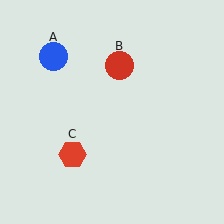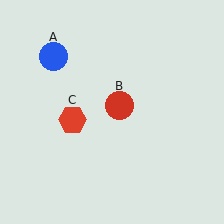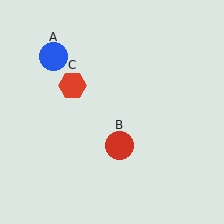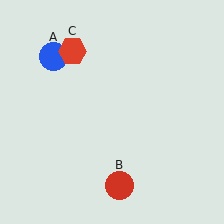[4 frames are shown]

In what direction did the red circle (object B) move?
The red circle (object B) moved down.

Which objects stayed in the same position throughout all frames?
Blue circle (object A) remained stationary.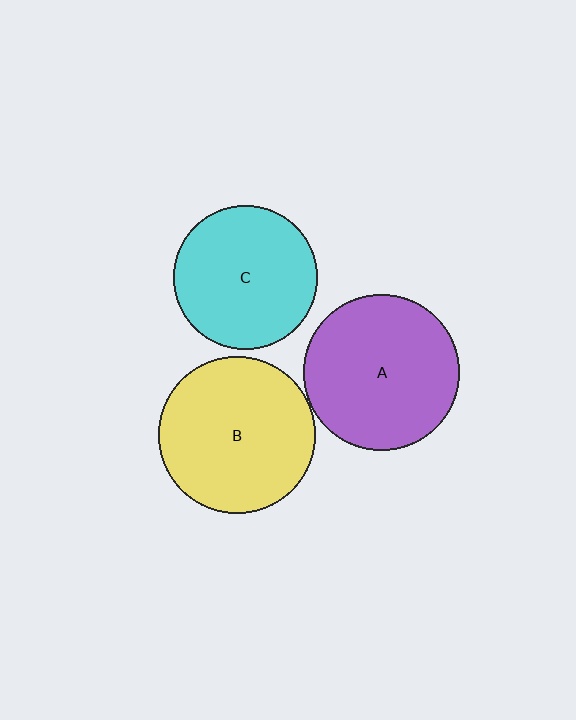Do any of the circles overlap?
No, none of the circles overlap.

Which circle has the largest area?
Circle B (yellow).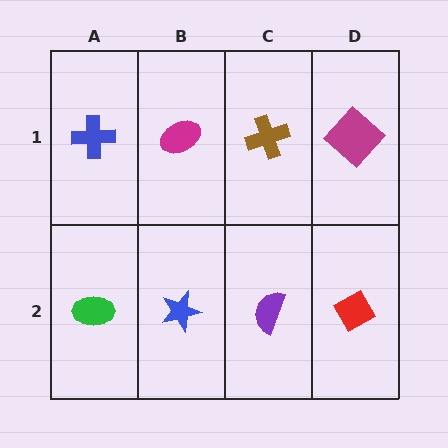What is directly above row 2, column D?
A magenta diamond.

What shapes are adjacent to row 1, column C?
A purple semicircle (row 2, column C), a magenta ellipse (row 1, column B), a magenta diamond (row 1, column D).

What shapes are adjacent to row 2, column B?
A magenta ellipse (row 1, column B), a green ellipse (row 2, column A), a purple semicircle (row 2, column C).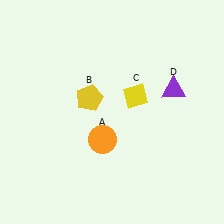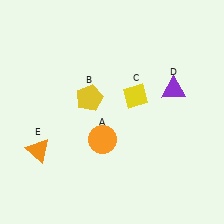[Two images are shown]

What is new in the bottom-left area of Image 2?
An orange triangle (E) was added in the bottom-left area of Image 2.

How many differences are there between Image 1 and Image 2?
There is 1 difference between the two images.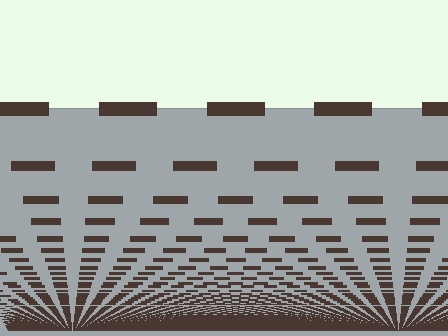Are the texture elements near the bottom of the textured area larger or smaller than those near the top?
Smaller. The gradient is inverted — elements near the bottom are smaller and denser.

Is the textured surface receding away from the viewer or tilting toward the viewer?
The surface appears to tilt toward the viewer. Texture elements get larger and sparser toward the top.